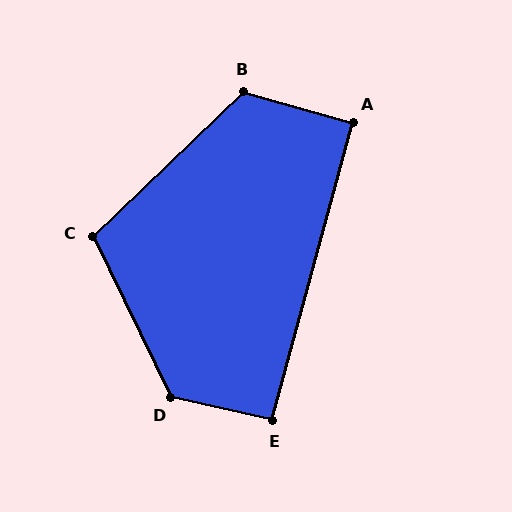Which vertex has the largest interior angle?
D, at approximately 129 degrees.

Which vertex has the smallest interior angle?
A, at approximately 91 degrees.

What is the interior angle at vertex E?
Approximately 93 degrees (approximately right).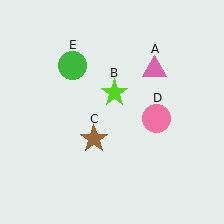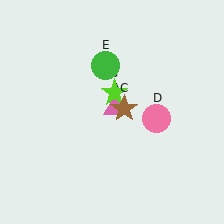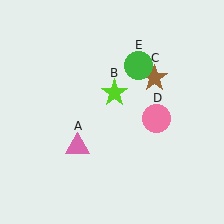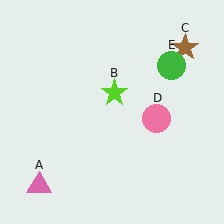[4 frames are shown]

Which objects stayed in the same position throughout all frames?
Lime star (object B) and pink circle (object D) remained stationary.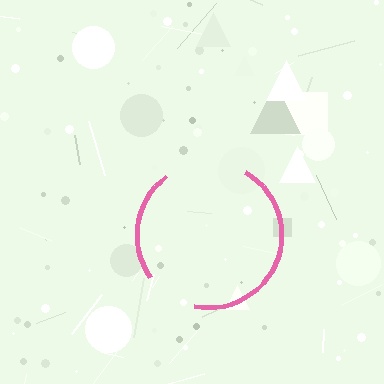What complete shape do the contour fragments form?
The contour fragments form a circle.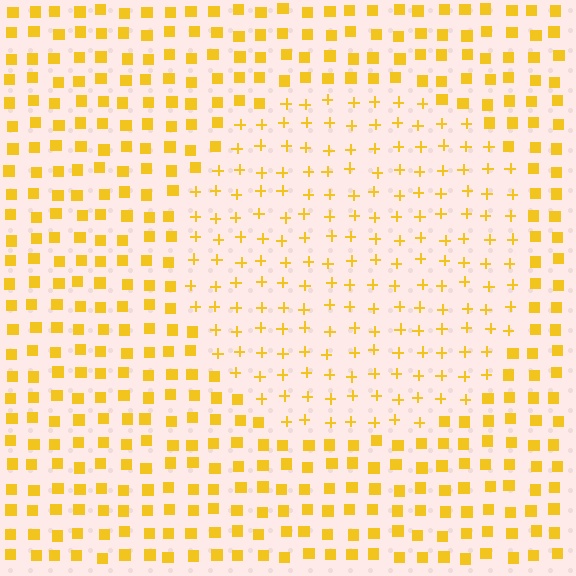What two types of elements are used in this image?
The image uses plus signs inside the circle region and squares outside it.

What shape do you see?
I see a circle.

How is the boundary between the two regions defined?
The boundary is defined by a change in element shape: plus signs inside vs. squares outside. All elements share the same color and spacing.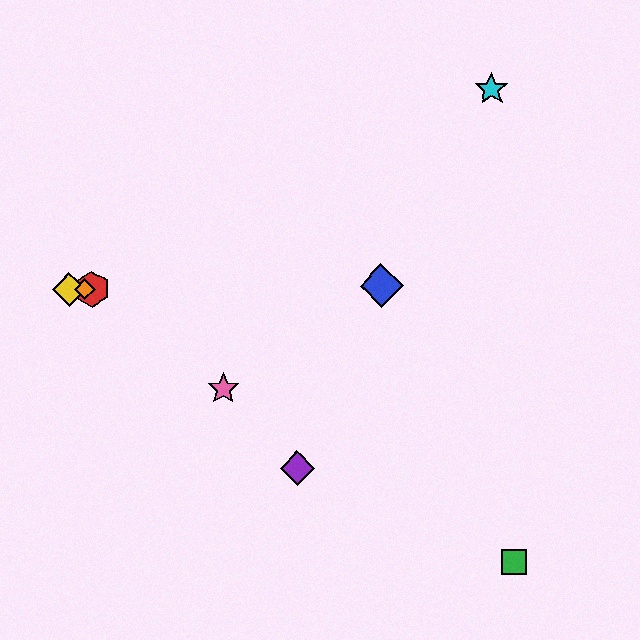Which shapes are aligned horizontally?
The red hexagon, the blue diamond, the yellow diamond, the orange diamond are aligned horizontally.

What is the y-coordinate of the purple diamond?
The purple diamond is at y≈468.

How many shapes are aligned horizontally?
4 shapes (the red hexagon, the blue diamond, the yellow diamond, the orange diamond) are aligned horizontally.